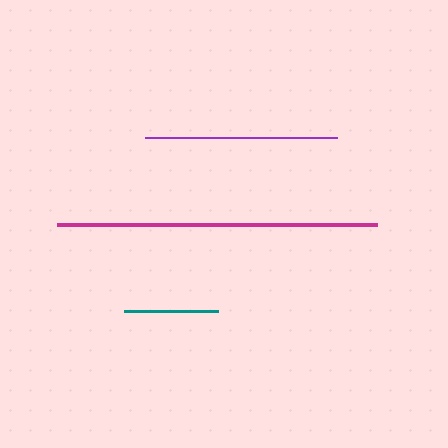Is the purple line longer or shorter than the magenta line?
The magenta line is longer than the purple line.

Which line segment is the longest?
The magenta line is the longest at approximately 320 pixels.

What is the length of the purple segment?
The purple segment is approximately 192 pixels long.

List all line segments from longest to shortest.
From longest to shortest: magenta, purple, teal.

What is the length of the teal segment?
The teal segment is approximately 94 pixels long.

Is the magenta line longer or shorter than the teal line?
The magenta line is longer than the teal line.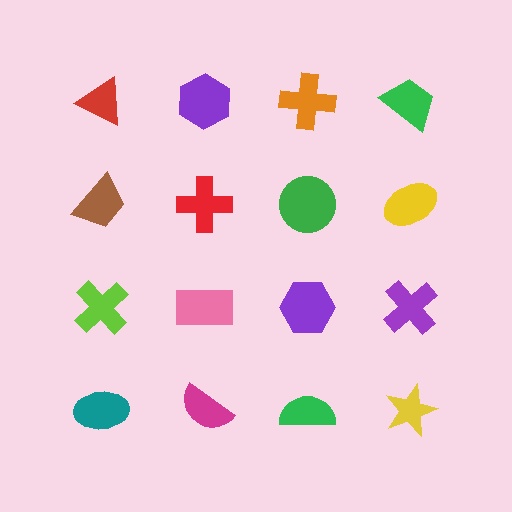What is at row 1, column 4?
A green trapezoid.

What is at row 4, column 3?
A green semicircle.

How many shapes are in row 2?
4 shapes.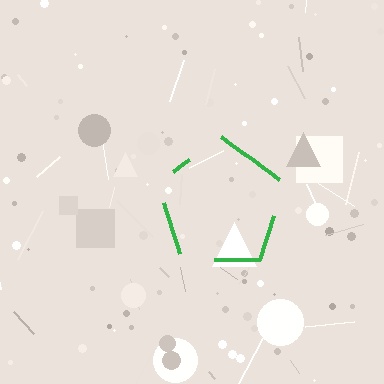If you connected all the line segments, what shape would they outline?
They would outline a pentagon.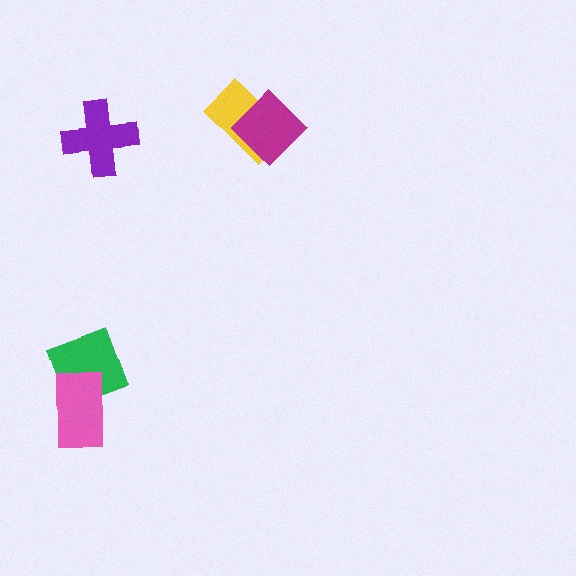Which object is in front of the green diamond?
The pink rectangle is in front of the green diamond.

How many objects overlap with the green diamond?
1 object overlaps with the green diamond.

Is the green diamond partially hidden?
Yes, it is partially covered by another shape.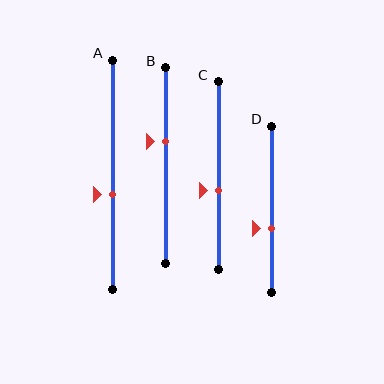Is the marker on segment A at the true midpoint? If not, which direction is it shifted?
No, the marker on segment A is shifted downward by about 9% of the segment length.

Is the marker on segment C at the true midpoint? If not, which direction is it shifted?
No, the marker on segment C is shifted downward by about 8% of the segment length.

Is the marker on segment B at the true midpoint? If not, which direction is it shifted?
No, the marker on segment B is shifted upward by about 12% of the segment length.